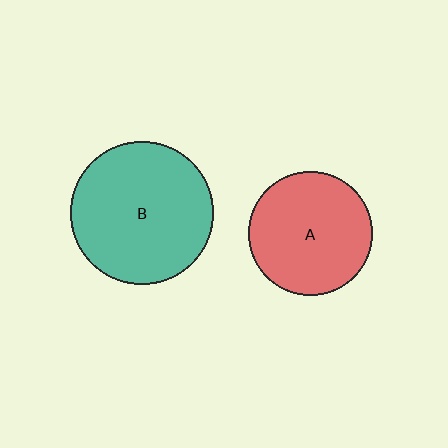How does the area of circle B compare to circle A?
Approximately 1.3 times.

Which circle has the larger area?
Circle B (teal).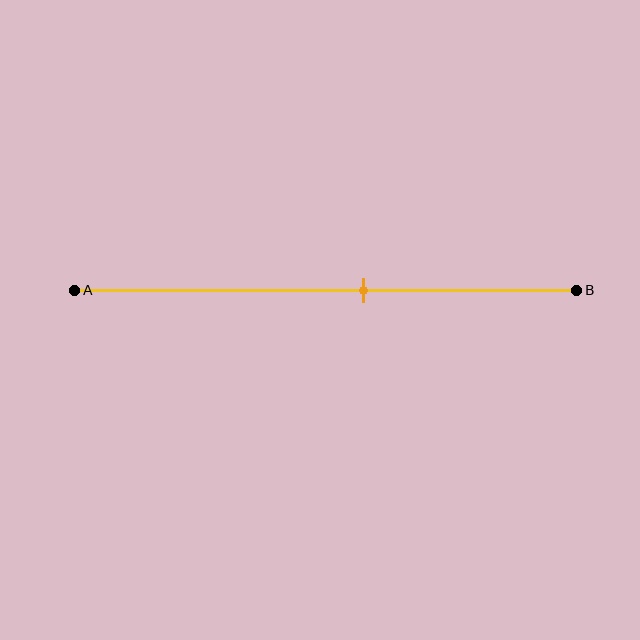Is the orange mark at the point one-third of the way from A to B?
No, the mark is at about 60% from A, not at the 33% one-third point.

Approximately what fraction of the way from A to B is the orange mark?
The orange mark is approximately 60% of the way from A to B.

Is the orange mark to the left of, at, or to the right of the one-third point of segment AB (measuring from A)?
The orange mark is to the right of the one-third point of segment AB.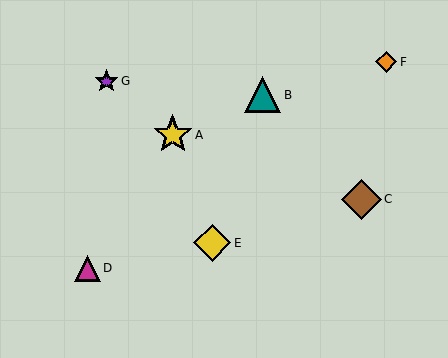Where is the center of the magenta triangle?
The center of the magenta triangle is at (87, 268).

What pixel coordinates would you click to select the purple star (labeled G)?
Click at (106, 81) to select the purple star G.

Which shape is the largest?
The brown diamond (labeled C) is the largest.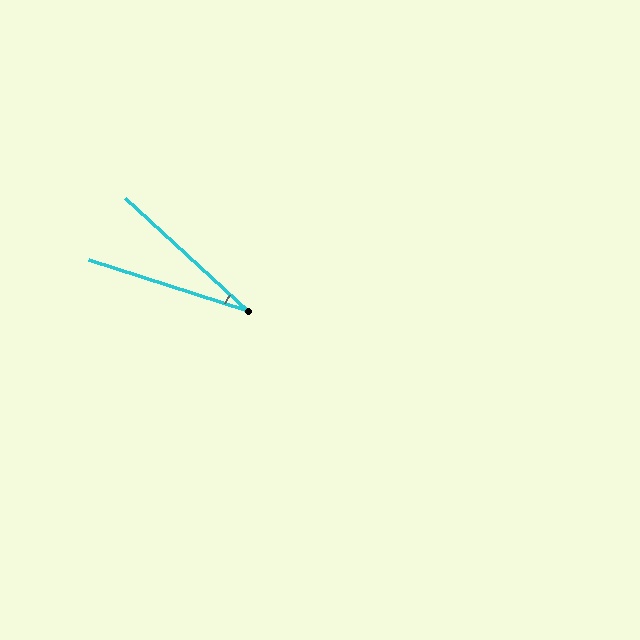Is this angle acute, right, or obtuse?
It is acute.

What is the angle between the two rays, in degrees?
Approximately 25 degrees.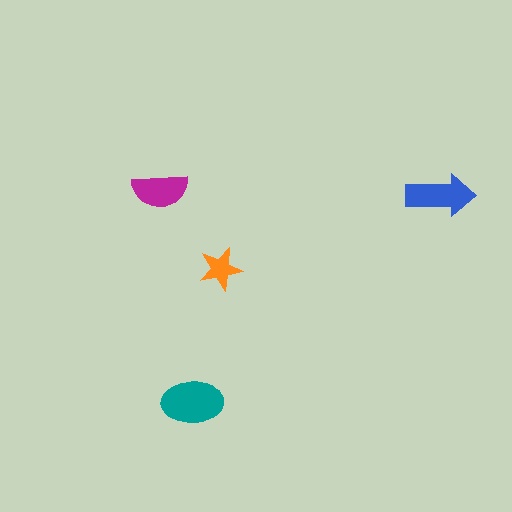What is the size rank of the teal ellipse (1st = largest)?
1st.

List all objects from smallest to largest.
The orange star, the magenta semicircle, the blue arrow, the teal ellipse.